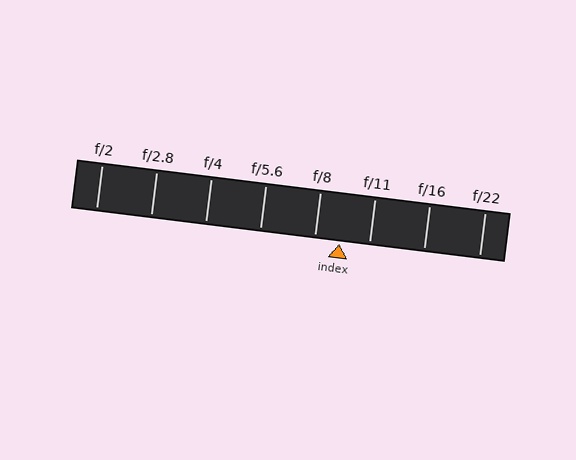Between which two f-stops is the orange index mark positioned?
The index mark is between f/8 and f/11.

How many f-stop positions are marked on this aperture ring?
There are 8 f-stop positions marked.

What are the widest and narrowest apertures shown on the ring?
The widest aperture shown is f/2 and the narrowest is f/22.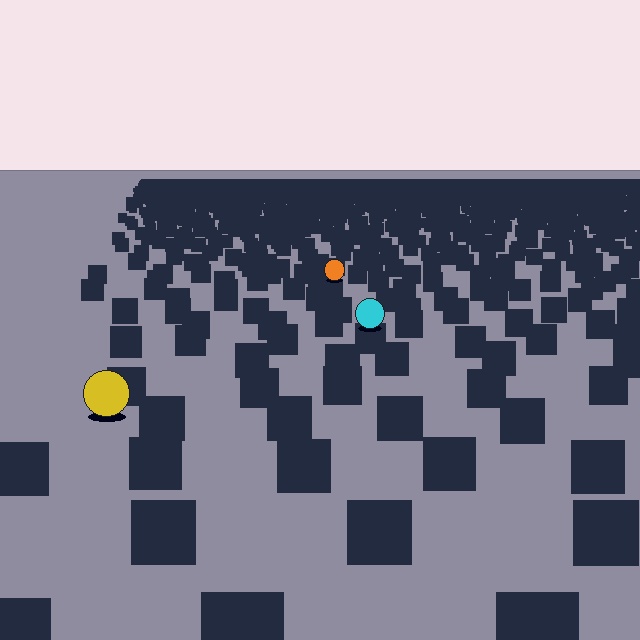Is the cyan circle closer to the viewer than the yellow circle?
No. The yellow circle is closer — you can tell from the texture gradient: the ground texture is coarser near it.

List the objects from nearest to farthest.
From nearest to farthest: the yellow circle, the cyan circle, the orange circle.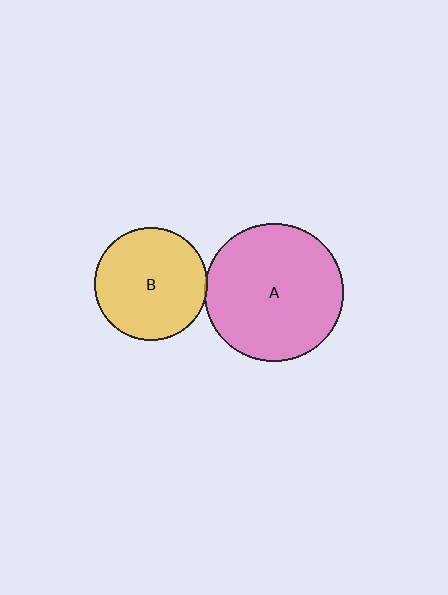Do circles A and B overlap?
Yes.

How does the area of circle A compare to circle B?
Approximately 1.5 times.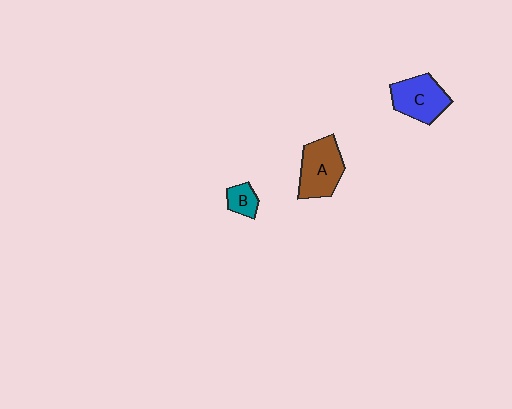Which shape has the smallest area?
Shape B (teal).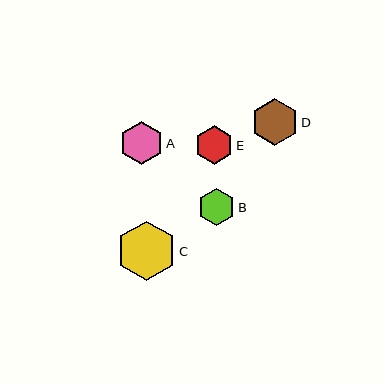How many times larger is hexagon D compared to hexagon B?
Hexagon D is approximately 1.3 times the size of hexagon B.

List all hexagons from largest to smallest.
From largest to smallest: C, D, A, E, B.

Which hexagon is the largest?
Hexagon C is the largest with a size of approximately 59 pixels.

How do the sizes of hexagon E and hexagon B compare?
Hexagon E and hexagon B are approximately the same size.